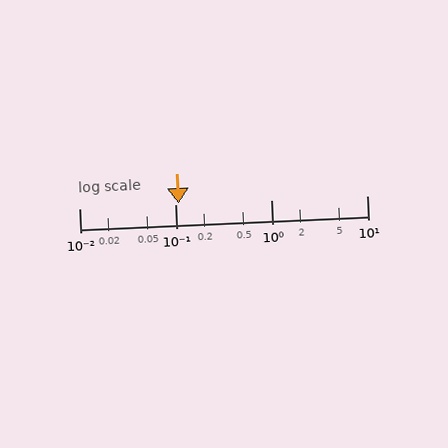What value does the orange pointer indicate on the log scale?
The pointer indicates approximately 0.11.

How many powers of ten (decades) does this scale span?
The scale spans 3 decades, from 0.01 to 10.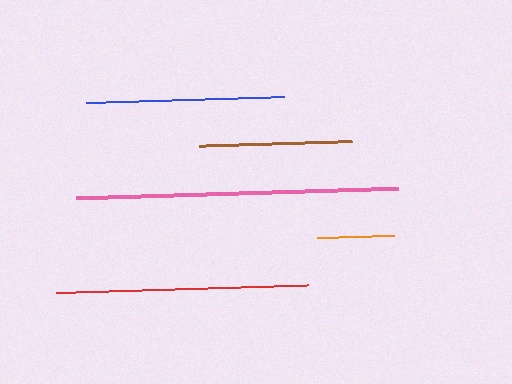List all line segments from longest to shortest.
From longest to shortest: pink, red, blue, brown, orange.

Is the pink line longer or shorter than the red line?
The pink line is longer than the red line.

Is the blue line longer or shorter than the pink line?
The pink line is longer than the blue line.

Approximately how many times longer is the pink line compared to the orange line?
The pink line is approximately 4.2 times the length of the orange line.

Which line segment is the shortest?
The orange line is the shortest at approximately 77 pixels.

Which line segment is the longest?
The pink line is the longest at approximately 323 pixels.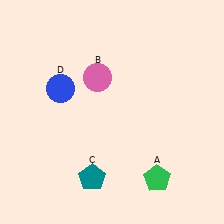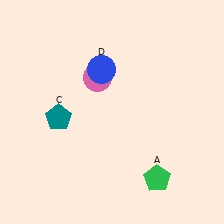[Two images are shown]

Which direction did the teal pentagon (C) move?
The teal pentagon (C) moved up.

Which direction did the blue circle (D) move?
The blue circle (D) moved right.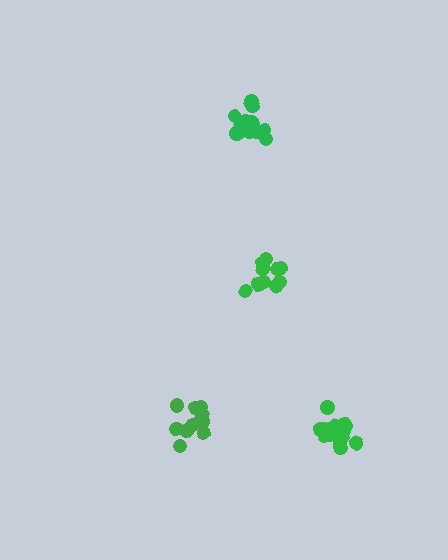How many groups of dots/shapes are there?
There are 4 groups.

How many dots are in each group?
Group 1: 11 dots, Group 2: 16 dots, Group 3: 11 dots, Group 4: 14 dots (52 total).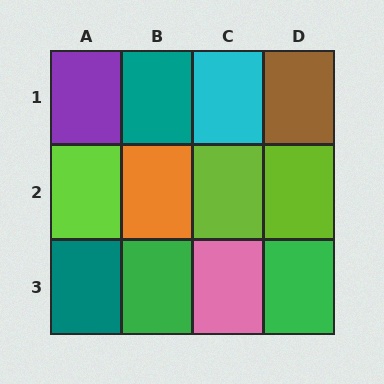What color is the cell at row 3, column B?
Green.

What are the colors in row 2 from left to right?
Lime, orange, lime, lime.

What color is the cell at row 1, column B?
Teal.